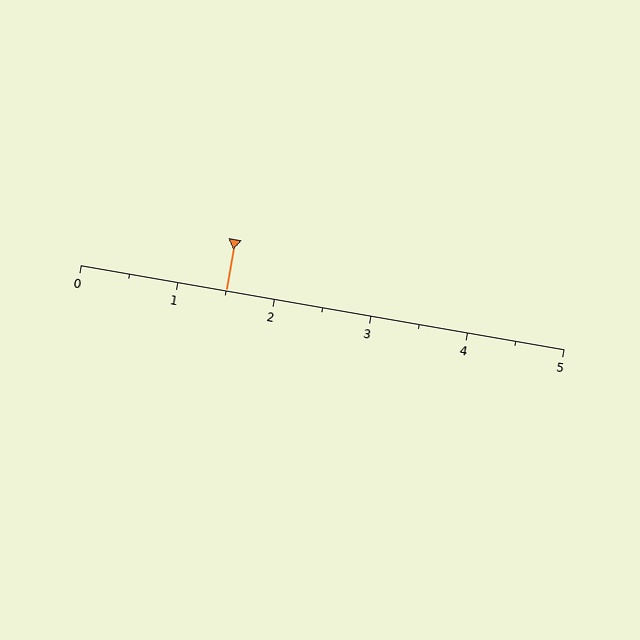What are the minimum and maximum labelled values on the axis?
The axis runs from 0 to 5.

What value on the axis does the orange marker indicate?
The marker indicates approximately 1.5.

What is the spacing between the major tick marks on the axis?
The major ticks are spaced 1 apart.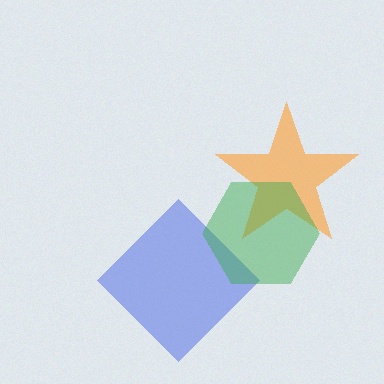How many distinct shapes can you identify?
There are 3 distinct shapes: a blue diamond, an orange star, a green hexagon.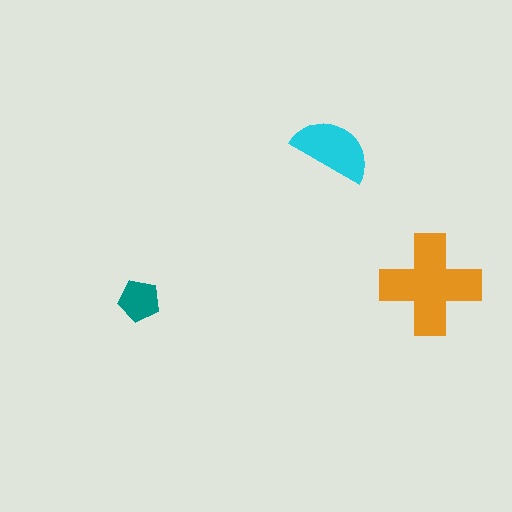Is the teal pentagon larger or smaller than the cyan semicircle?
Smaller.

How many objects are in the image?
There are 3 objects in the image.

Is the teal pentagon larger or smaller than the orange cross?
Smaller.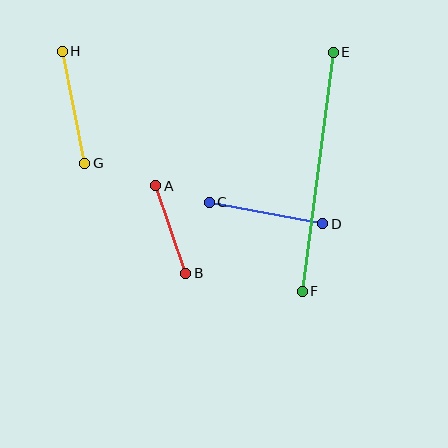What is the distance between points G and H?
The distance is approximately 114 pixels.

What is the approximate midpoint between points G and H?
The midpoint is at approximately (74, 107) pixels.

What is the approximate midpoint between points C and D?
The midpoint is at approximately (266, 213) pixels.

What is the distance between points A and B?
The distance is approximately 92 pixels.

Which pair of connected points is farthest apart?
Points E and F are farthest apart.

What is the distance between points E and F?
The distance is approximately 241 pixels.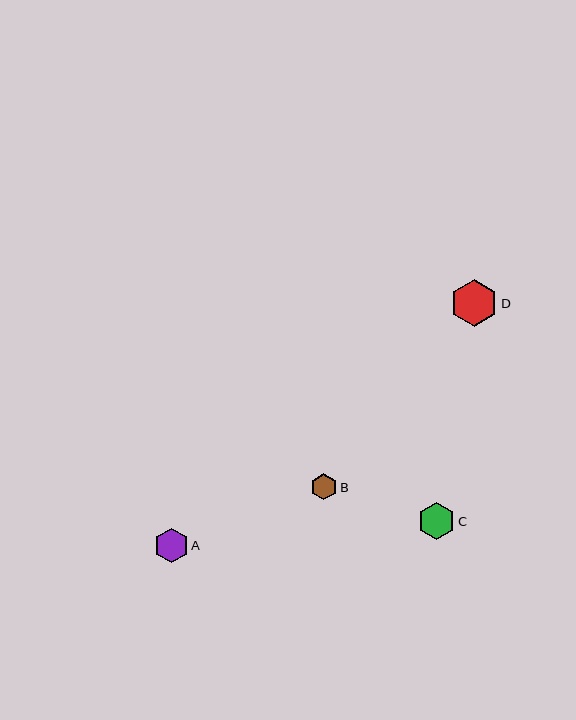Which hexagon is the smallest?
Hexagon B is the smallest with a size of approximately 26 pixels.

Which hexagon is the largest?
Hexagon D is the largest with a size of approximately 47 pixels.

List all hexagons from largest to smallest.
From largest to smallest: D, C, A, B.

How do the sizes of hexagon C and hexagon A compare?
Hexagon C and hexagon A are approximately the same size.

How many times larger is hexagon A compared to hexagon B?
Hexagon A is approximately 1.3 times the size of hexagon B.